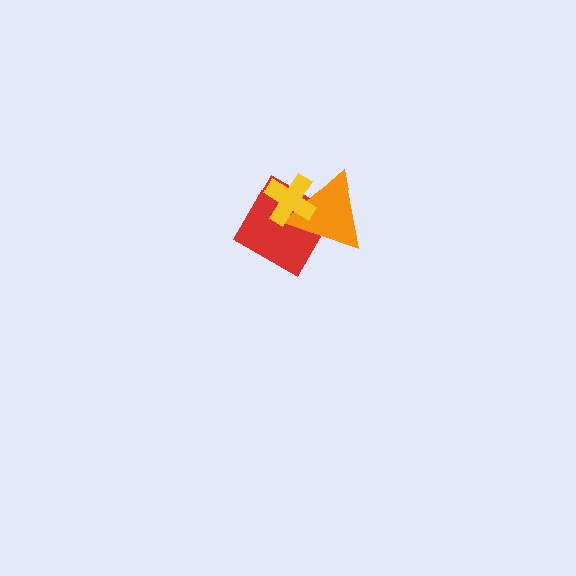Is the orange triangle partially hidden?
Yes, it is partially covered by another shape.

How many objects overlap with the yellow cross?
2 objects overlap with the yellow cross.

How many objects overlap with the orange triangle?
2 objects overlap with the orange triangle.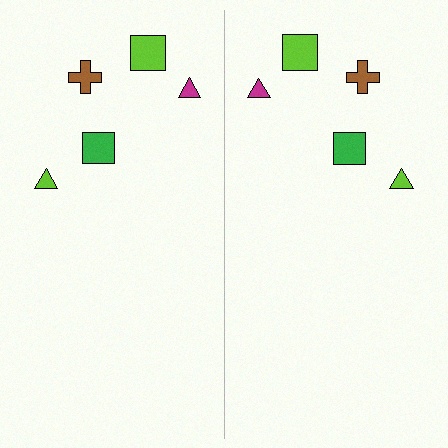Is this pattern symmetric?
Yes, this pattern has bilateral (reflection) symmetry.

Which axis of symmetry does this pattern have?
The pattern has a vertical axis of symmetry running through the center of the image.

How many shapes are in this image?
There are 10 shapes in this image.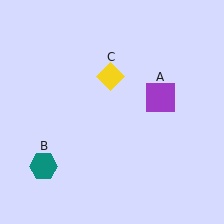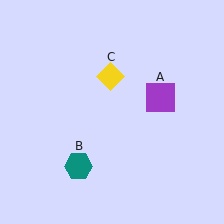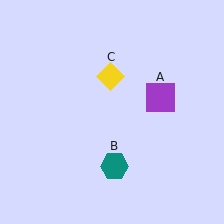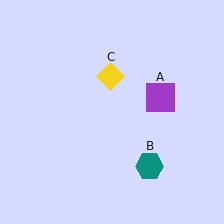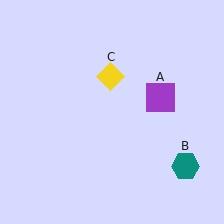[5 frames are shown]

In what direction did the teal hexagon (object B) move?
The teal hexagon (object B) moved right.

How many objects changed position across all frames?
1 object changed position: teal hexagon (object B).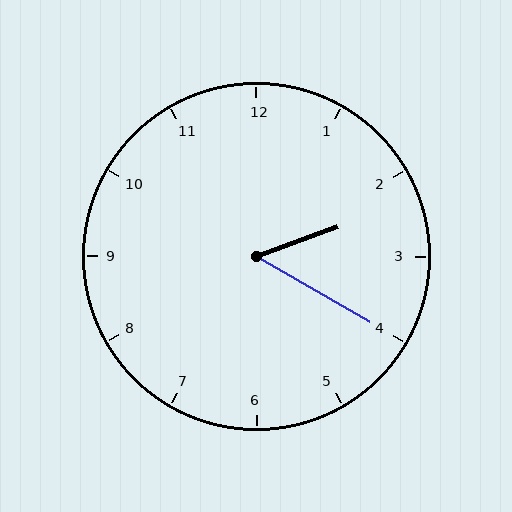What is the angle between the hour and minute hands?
Approximately 50 degrees.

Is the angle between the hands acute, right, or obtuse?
It is acute.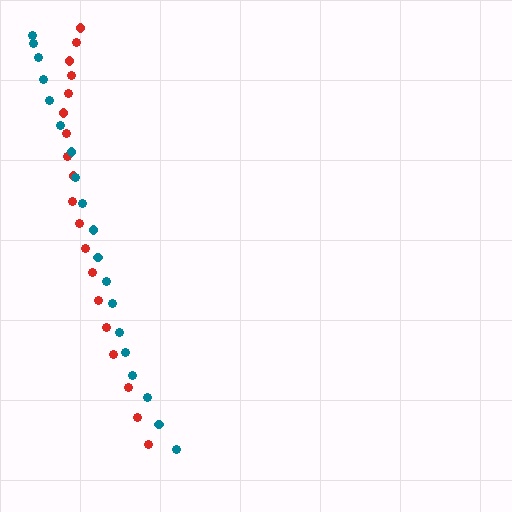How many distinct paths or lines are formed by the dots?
There are 2 distinct paths.